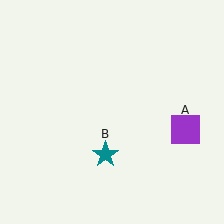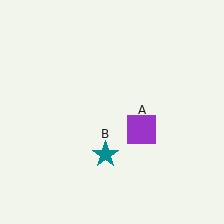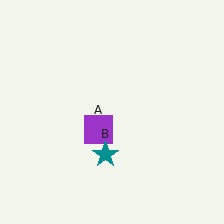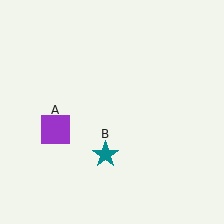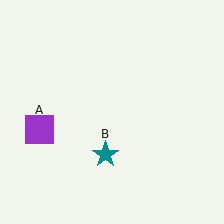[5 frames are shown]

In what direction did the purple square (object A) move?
The purple square (object A) moved left.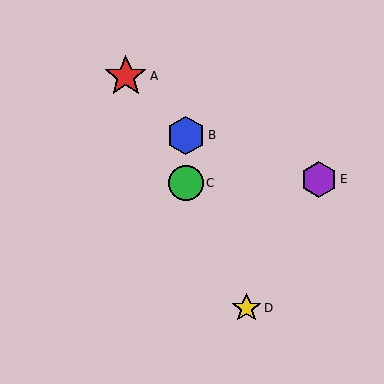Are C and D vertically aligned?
No, C is at x≈186 and D is at x≈246.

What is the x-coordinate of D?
Object D is at x≈246.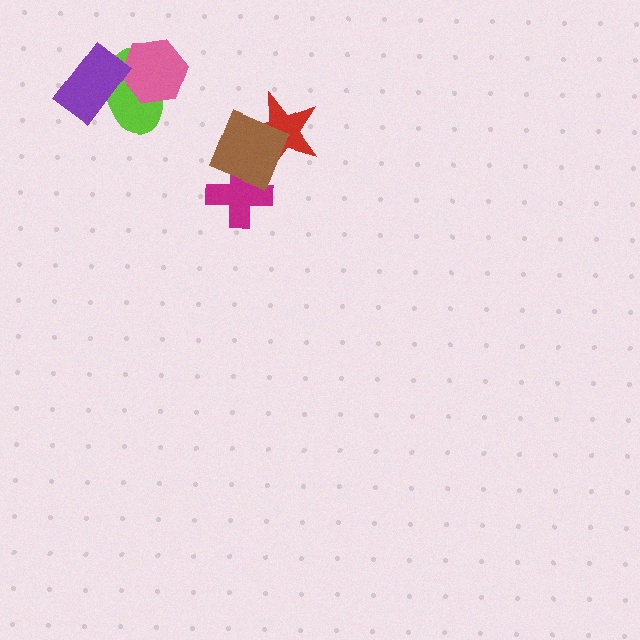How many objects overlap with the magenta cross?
1 object overlaps with the magenta cross.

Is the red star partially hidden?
Yes, it is partially covered by another shape.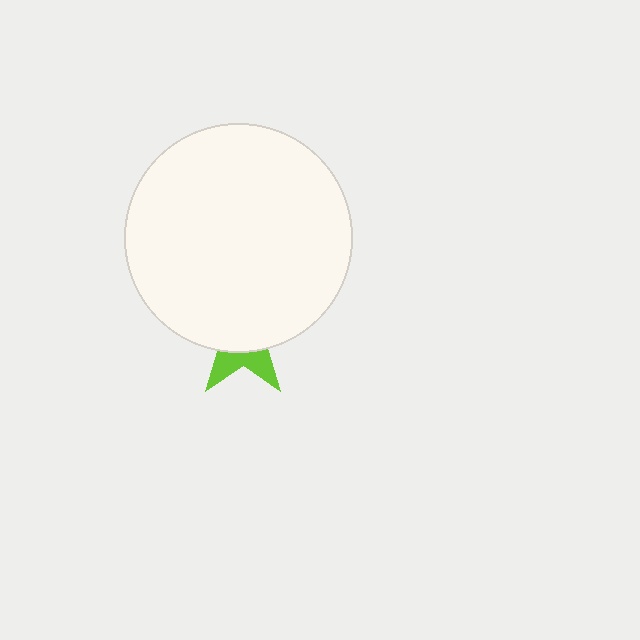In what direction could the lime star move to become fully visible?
The lime star could move down. That would shift it out from behind the white circle entirely.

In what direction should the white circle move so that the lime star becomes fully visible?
The white circle should move up. That is the shortest direction to clear the overlap and leave the lime star fully visible.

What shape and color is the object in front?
The object in front is a white circle.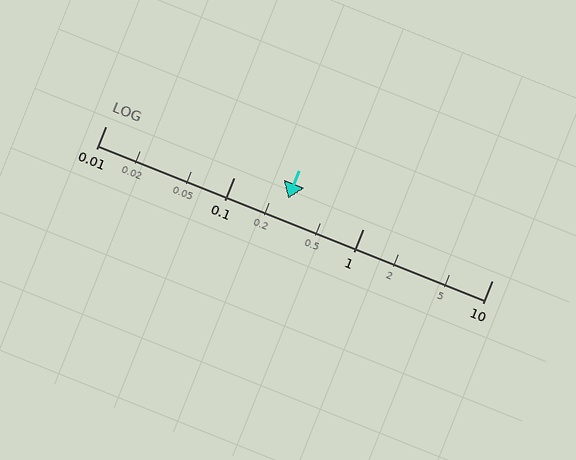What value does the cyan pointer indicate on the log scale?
The pointer indicates approximately 0.26.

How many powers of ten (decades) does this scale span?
The scale spans 3 decades, from 0.01 to 10.